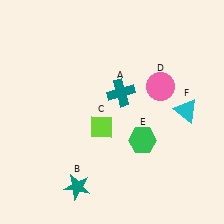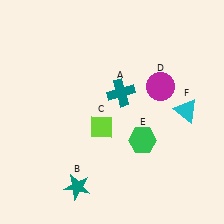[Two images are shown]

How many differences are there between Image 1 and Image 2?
There is 1 difference between the two images.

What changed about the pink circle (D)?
In Image 1, D is pink. In Image 2, it changed to magenta.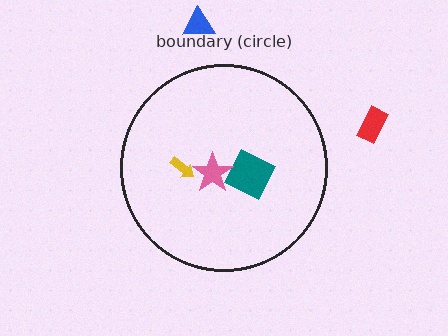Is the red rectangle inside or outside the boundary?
Outside.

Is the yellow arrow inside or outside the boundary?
Inside.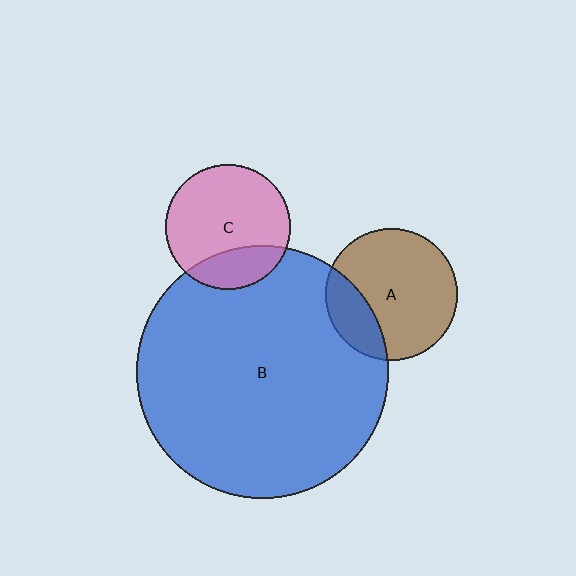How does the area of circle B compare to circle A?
Approximately 3.7 times.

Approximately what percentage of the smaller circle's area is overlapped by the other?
Approximately 25%.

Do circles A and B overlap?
Yes.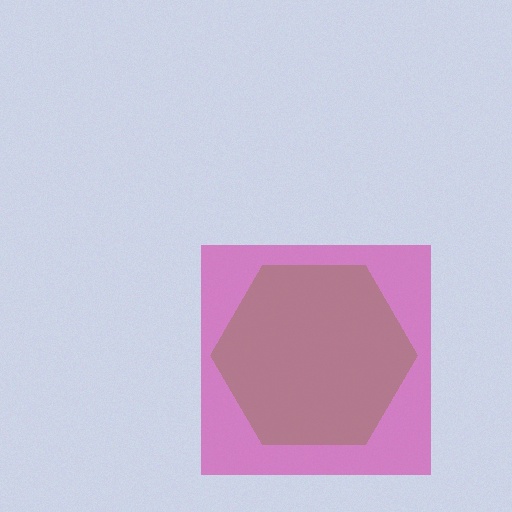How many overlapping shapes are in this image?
There are 2 overlapping shapes in the image.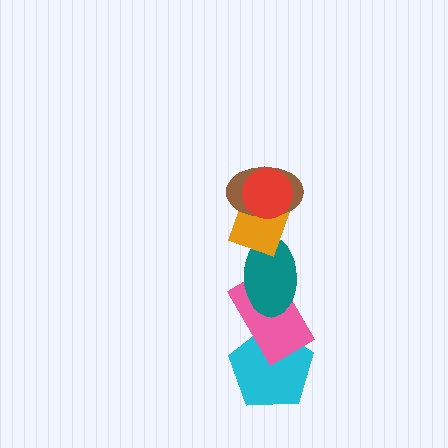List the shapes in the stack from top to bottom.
From top to bottom: the red circle, the brown ellipse, the orange diamond, the teal ellipse, the pink rectangle, the cyan pentagon.